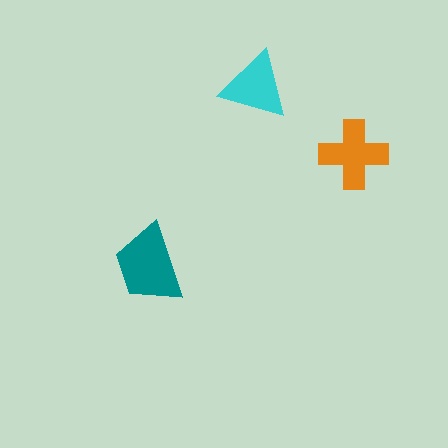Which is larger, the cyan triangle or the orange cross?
The orange cross.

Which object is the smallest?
The cyan triangle.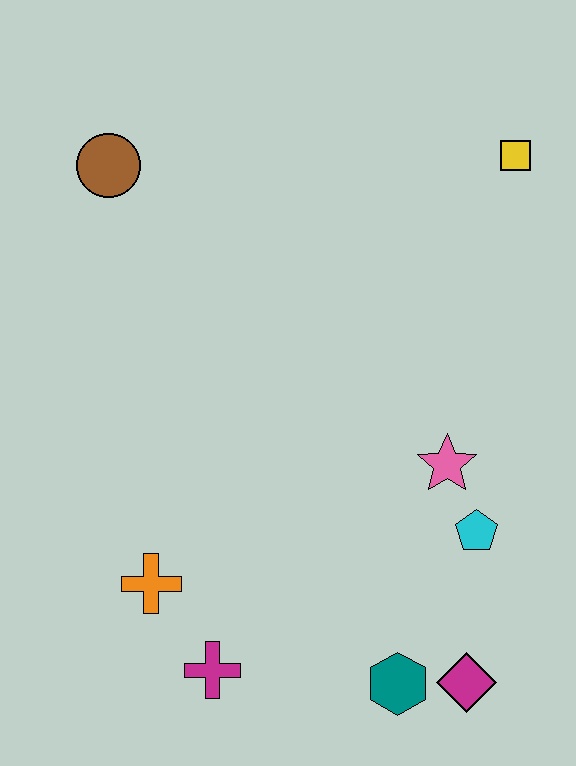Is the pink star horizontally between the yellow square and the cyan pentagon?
No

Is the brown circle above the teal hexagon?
Yes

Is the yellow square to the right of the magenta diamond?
Yes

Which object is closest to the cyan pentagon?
The pink star is closest to the cyan pentagon.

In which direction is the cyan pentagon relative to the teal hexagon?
The cyan pentagon is above the teal hexagon.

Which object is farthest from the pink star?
The brown circle is farthest from the pink star.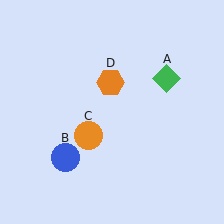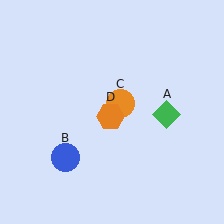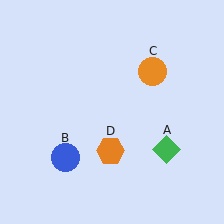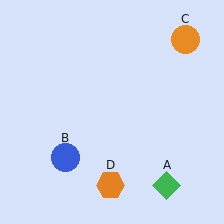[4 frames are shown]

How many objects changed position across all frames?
3 objects changed position: green diamond (object A), orange circle (object C), orange hexagon (object D).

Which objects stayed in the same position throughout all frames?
Blue circle (object B) remained stationary.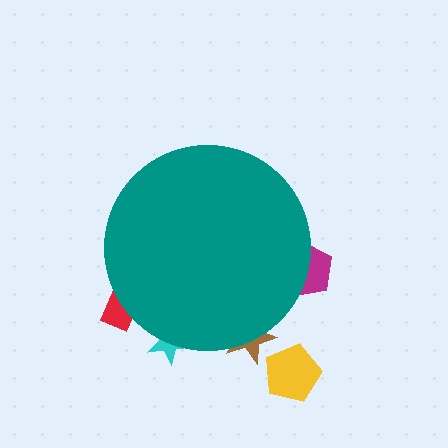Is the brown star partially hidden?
Yes, the brown star is partially hidden behind the teal circle.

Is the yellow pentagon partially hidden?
No, the yellow pentagon is fully visible.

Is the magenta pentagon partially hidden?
Yes, the magenta pentagon is partially hidden behind the teal circle.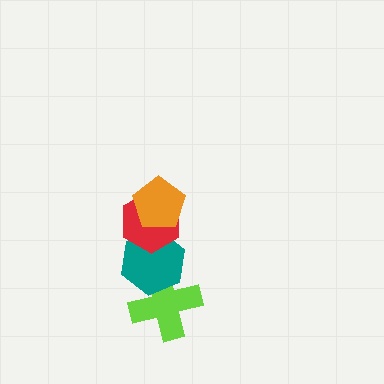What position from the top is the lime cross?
The lime cross is 4th from the top.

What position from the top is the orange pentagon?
The orange pentagon is 1st from the top.